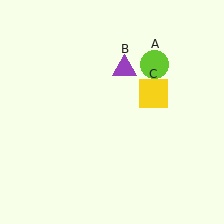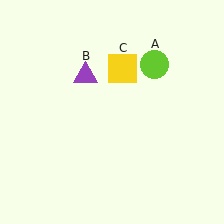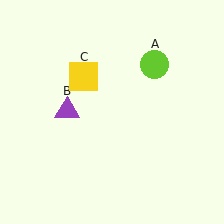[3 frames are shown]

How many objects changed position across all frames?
2 objects changed position: purple triangle (object B), yellow square (object C).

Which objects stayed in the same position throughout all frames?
Lime circle (object A) remained stationary.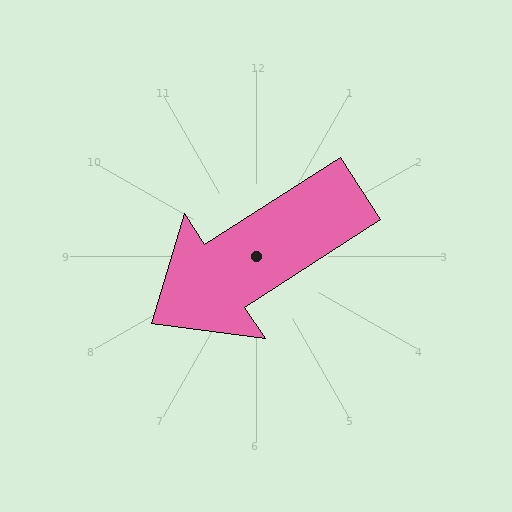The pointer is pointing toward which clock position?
Roughly 8 o'clock.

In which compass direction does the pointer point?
Southwest.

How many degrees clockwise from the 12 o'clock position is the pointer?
Approximately 237 degrees.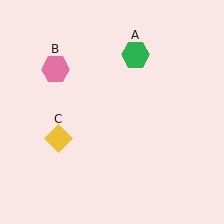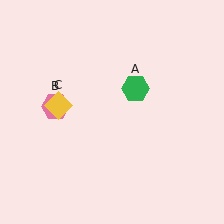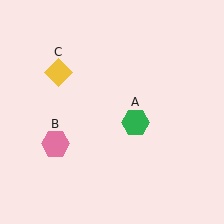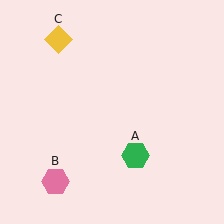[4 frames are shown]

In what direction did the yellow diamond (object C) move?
The yellow diamond (object C) moved up.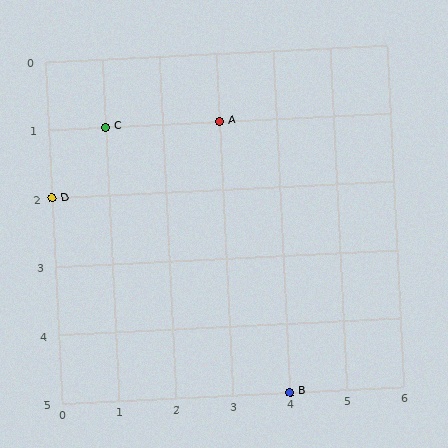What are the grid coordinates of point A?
Point A is at grid coordinates (3, 1).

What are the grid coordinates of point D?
Point D is at grid coordinates (0, 2).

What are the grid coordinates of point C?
Point C is at grid coordinates (1, 1).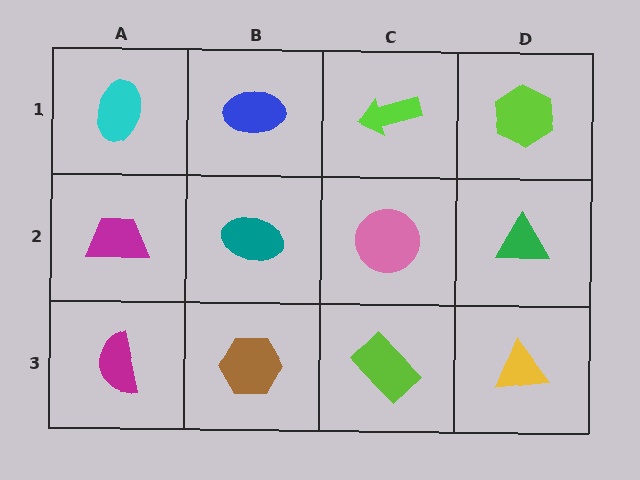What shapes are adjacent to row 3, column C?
A pink circle (row 2, column C), a brown hexagon (row 3, column B), a yellow triangle (row 3, column D).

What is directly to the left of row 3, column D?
A lime rectangle.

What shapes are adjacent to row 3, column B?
A teal ellipse (row 2, column B), a magenta semicircle (row 3, column A), a lime rectangle (row 3, column C).